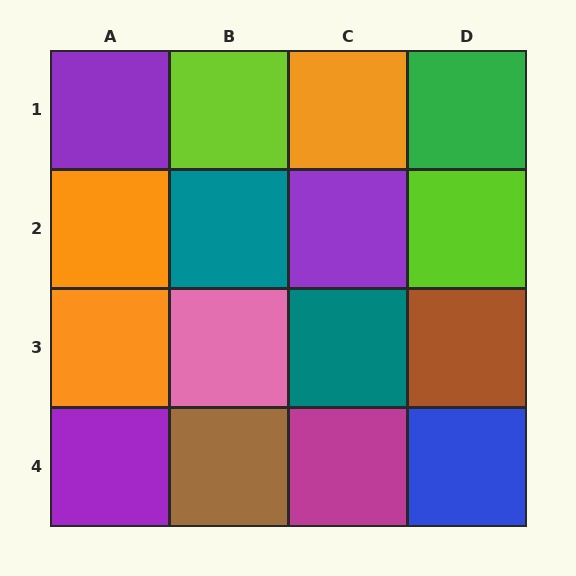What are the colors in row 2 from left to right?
Orange, teal, purple, lime.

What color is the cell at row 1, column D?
Green.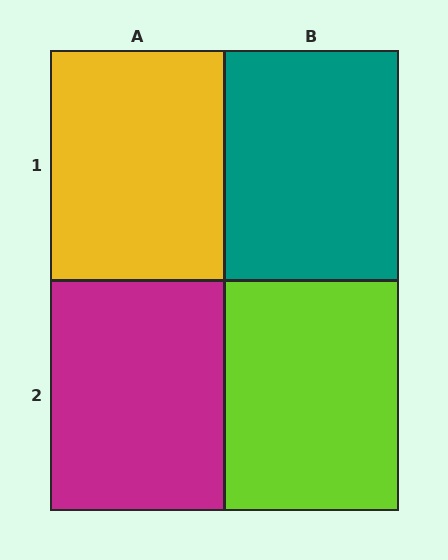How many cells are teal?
1 cell is teal.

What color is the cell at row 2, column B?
Lime.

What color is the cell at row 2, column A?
Magenta.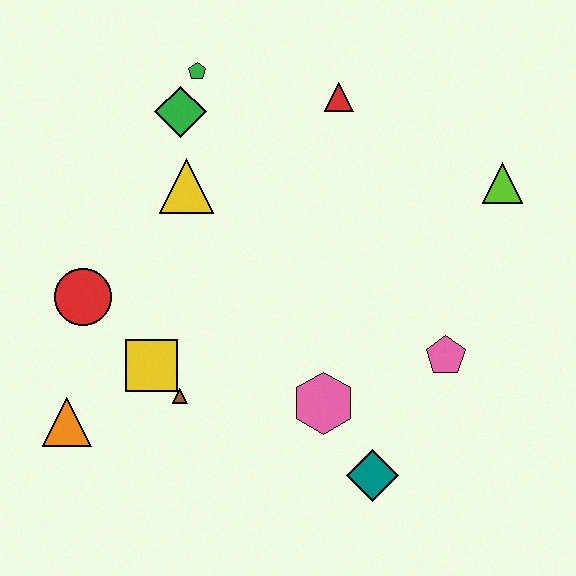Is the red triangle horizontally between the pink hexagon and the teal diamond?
Yes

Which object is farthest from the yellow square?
The lime triangle is farthest from the yellow square.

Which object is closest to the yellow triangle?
The green diamond is closest to the yellow triangle.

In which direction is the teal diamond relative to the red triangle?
The teal diamond is below the red triangle.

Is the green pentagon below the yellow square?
No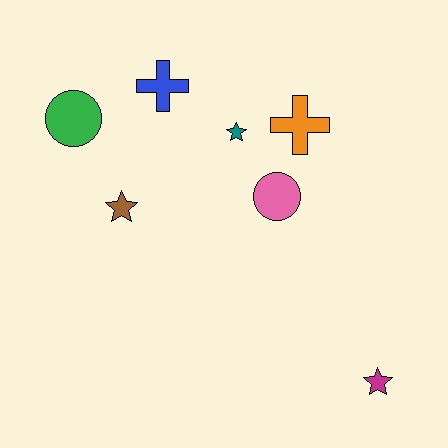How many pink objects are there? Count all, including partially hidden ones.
There is 1 pink object.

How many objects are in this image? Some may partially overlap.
There are 7 objects.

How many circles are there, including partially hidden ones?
There are 2 circles.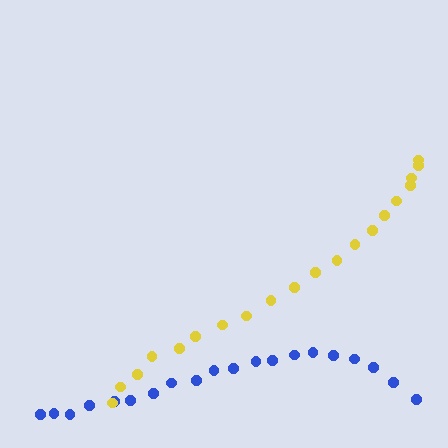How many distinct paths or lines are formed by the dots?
There are 2 distinct paths.